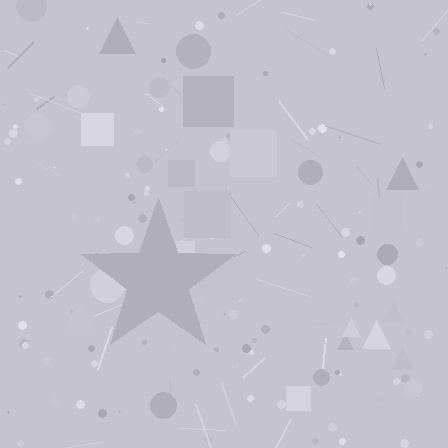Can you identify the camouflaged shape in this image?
The camouflaged shape is a star.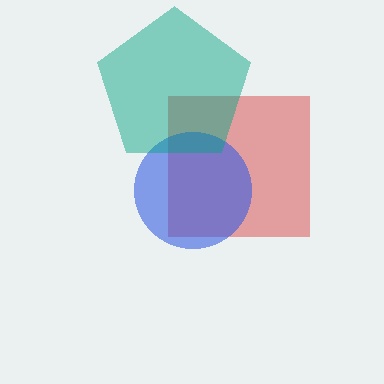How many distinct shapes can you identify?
There are 3 distinct shapes: a red square, a blue circle, a teal pentagon.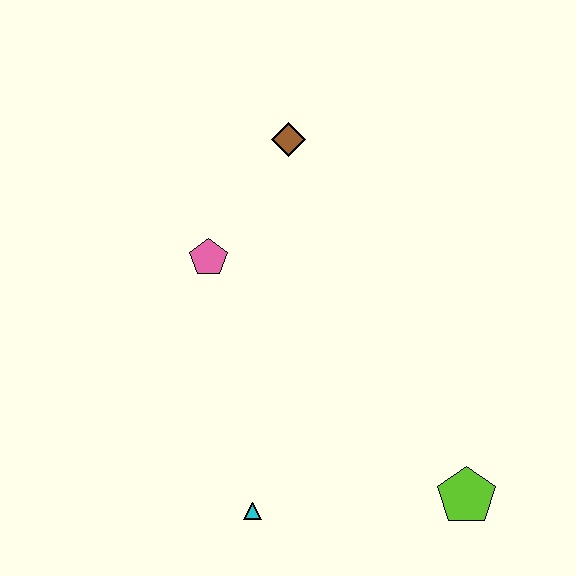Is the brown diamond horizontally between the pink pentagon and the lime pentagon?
Yes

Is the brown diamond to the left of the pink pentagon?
No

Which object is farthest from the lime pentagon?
The brown diamond is farthest from the lime pentagon.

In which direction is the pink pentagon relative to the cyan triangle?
The pink pentagon is above the cyan triangle.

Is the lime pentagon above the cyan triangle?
Yes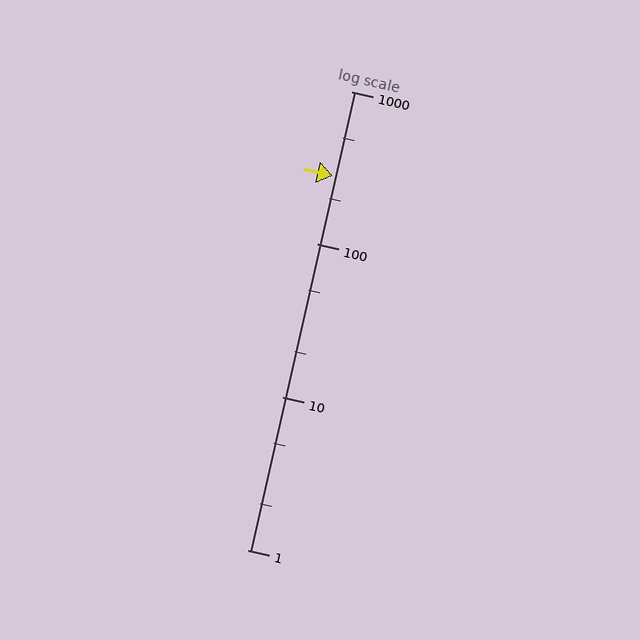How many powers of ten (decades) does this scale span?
The scale spans 3 decades, from 1 to 1000.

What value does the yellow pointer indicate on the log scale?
The pointer indicates approximately 280.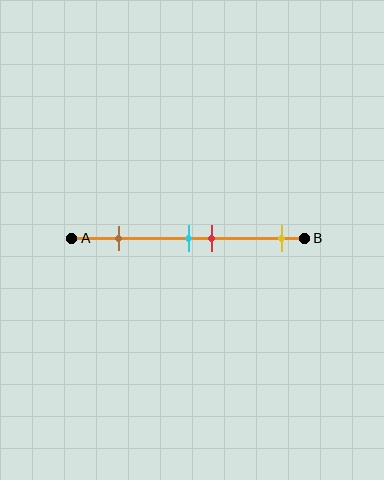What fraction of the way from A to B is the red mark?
The red mark is approximately 60% (0.6) of the way from A to B.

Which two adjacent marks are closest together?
The cyan and red marks are the closest adjacent pair.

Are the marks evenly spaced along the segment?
No, the marks are not evenly spaced.